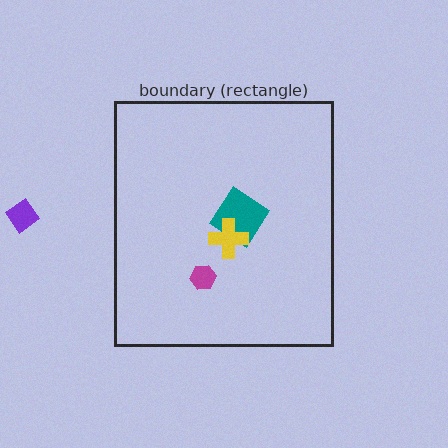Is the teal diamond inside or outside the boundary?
Inside.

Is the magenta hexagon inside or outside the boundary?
Inside.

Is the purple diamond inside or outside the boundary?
Outside.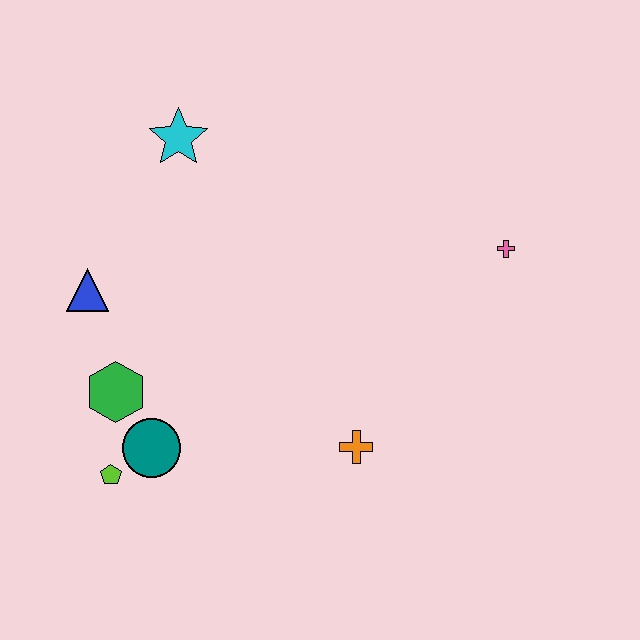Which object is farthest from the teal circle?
The pink cross is farthest from the teal circle.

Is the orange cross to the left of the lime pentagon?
No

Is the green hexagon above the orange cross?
Yes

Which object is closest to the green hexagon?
The teal circle is closest to the green hexagon.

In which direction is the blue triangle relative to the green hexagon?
The blue triangle is above the green hexagon.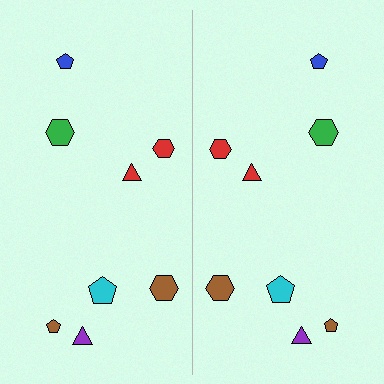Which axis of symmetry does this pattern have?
The pattern has a vertical axis of symmetry running through the center of the image.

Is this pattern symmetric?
Yes, this pattern has bilateral (reflection) symmetry.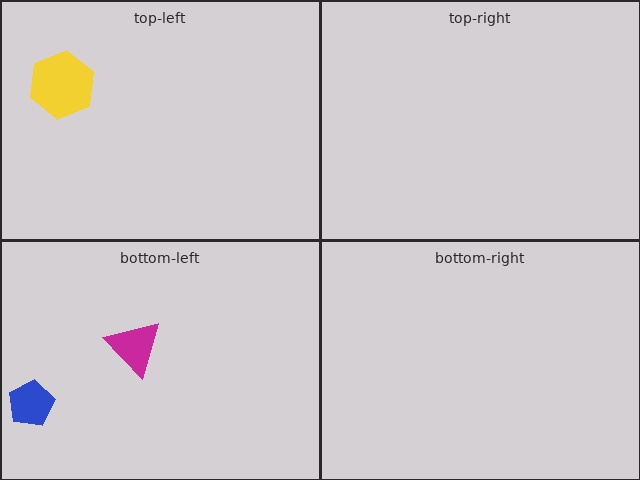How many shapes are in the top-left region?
1.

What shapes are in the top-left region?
The yellow hexagon.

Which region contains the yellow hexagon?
The top-left region.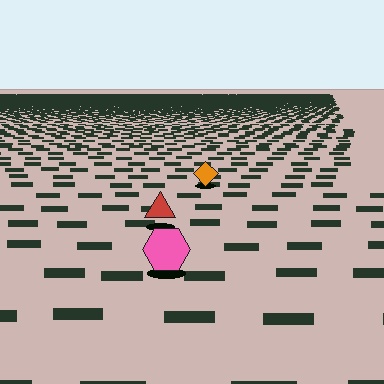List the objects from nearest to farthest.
From nearest to farthest: the pink hexagon, the red triangle, the orange diamond.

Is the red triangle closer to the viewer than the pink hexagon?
No. The pink hexagon is closer — you can tell from the texture gradient: the ground texture is coarser near it.